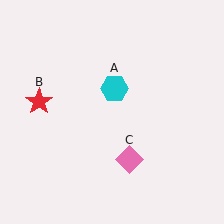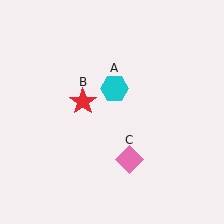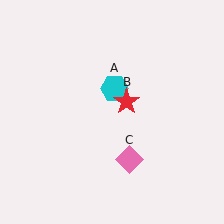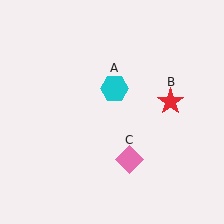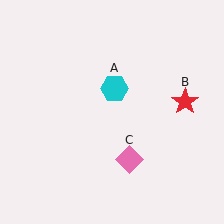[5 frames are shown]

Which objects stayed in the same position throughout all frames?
Cyan hexagon (object A) and pink diamond (object C) remained stationary.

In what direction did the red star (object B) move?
The red star (object B) moved right.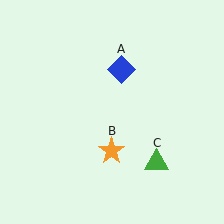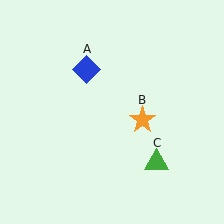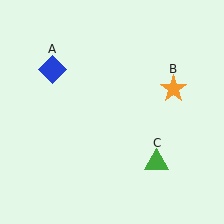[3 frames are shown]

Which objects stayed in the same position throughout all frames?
Green triangle (object C) remained stationary.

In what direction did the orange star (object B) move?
The orange star (object B) moved up and to the right.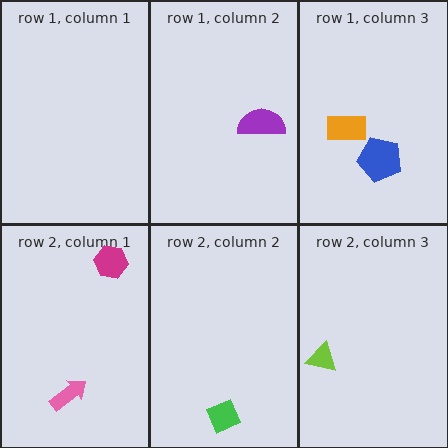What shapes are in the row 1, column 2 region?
The purple semicircle.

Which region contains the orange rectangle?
The row 1, column 3 region.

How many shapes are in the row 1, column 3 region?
2.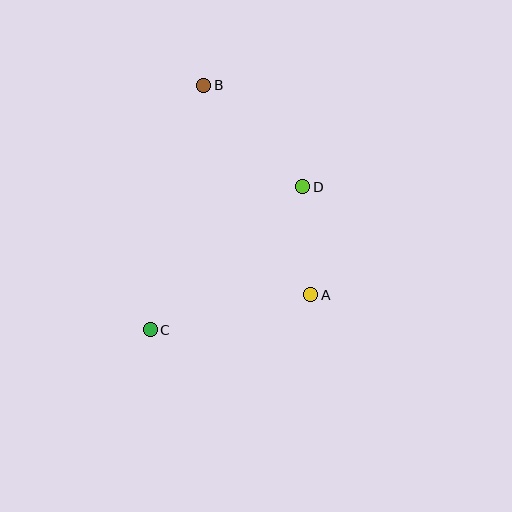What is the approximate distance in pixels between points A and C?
The distance between A and C is approximately 164 pixels.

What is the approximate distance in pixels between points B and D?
The distance between B and D is approximately 142 pixels.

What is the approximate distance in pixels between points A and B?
The distance between A and B is approximately 235 pixels.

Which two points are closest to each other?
Points A and D are closest to each other.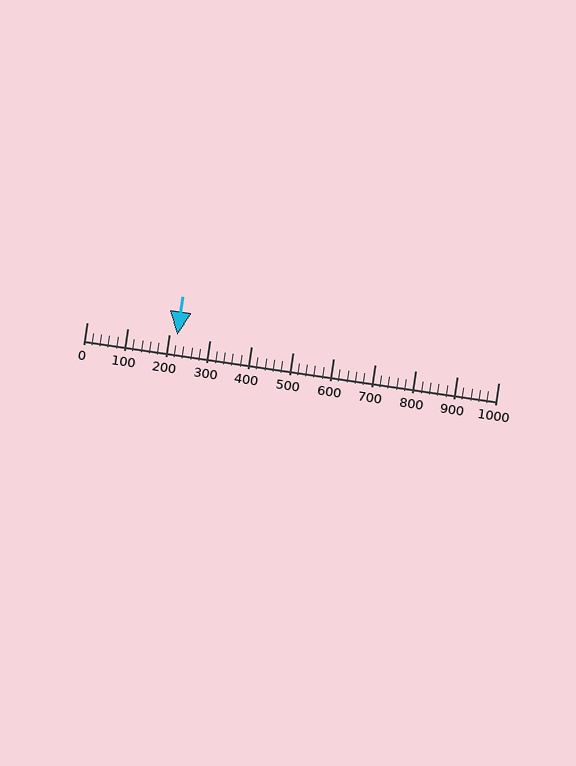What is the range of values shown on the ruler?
The ruler shows values from 0 to 1000.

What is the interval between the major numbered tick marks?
The major tick marks are spaced 100 units apart.